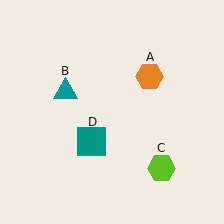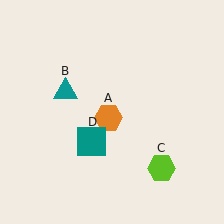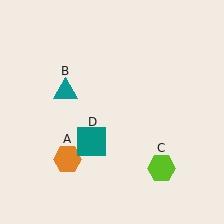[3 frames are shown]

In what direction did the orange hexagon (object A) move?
The orange hexagon (object A) moved down and to the left.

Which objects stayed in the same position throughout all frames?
Teal triangle (object B) and lime hexagon (object C) and teal square (object D) remained stationary.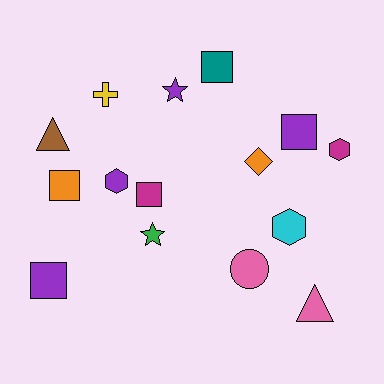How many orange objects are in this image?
There are 2 orange objects.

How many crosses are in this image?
There is 1 cross.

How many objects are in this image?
There are 15 objects.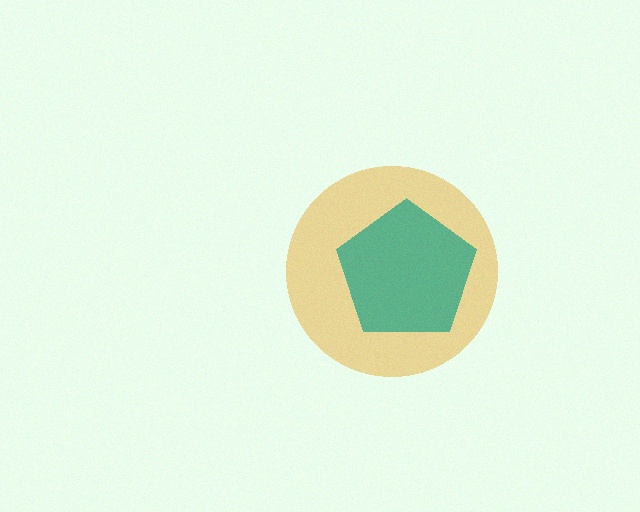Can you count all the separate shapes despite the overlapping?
Yes, there are 2 separate shapes.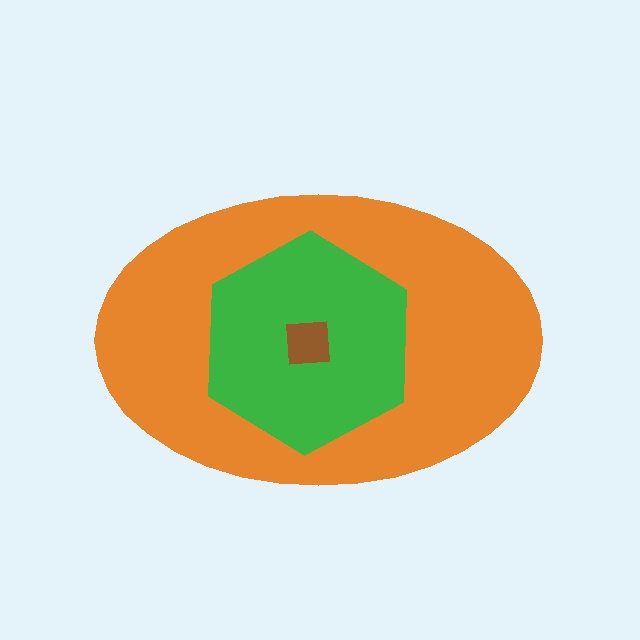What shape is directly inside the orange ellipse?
The green hexagon.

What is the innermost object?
The brown square.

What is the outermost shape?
The orange ellipse.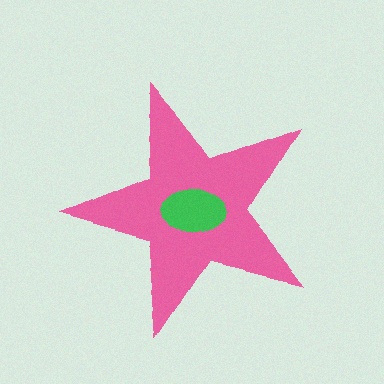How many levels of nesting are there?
2.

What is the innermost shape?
The green ellipse.